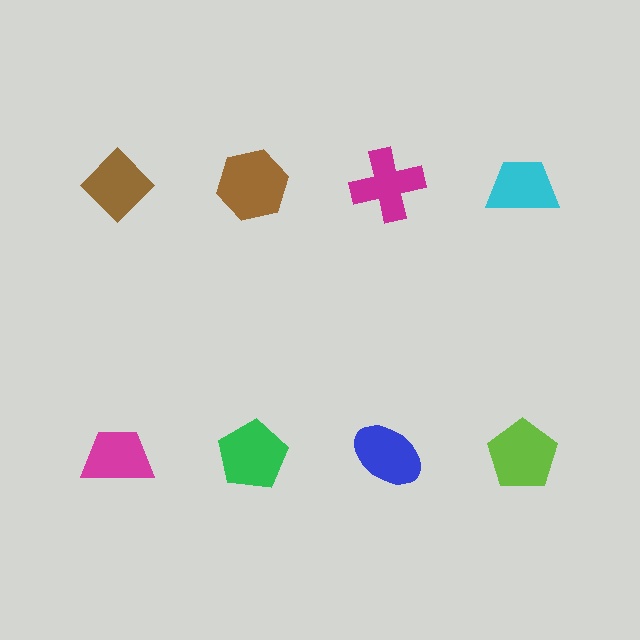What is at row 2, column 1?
A magenta trapezoid.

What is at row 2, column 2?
A green pentagon.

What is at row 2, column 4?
A lime pentagon.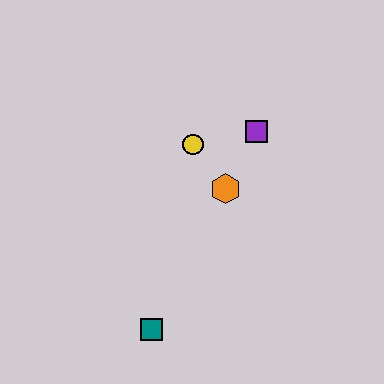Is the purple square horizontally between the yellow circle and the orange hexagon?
No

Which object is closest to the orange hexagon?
The yellow circle is closest to the orange hexagon.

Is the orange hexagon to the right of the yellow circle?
Yes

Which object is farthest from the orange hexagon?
The teal square is farthest from the orange hexagon.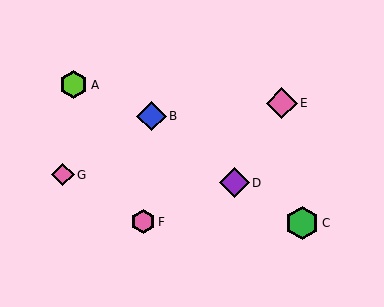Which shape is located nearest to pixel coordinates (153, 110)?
The blue diamond (labeled B) at (152, 116) is nearest to that location.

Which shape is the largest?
The green hexagon (labeled C) is the largest.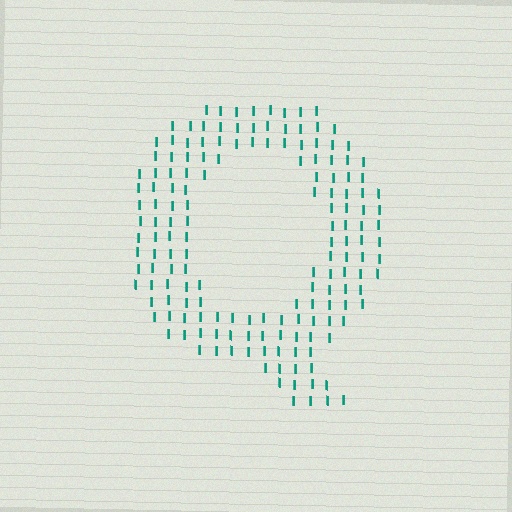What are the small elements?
The small elements are letter I's.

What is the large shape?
The large shape is the letter Q.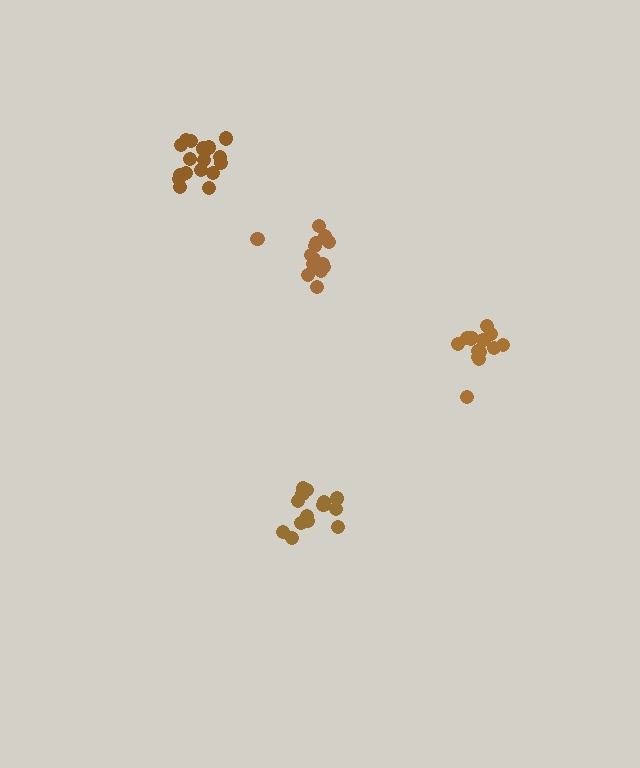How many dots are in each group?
Group 1: 14 dots, Group 2: 14 dots, Group 3: 18 dots, Group 4: 14 dots (60 total).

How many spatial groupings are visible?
There are 4 spatial groupings.